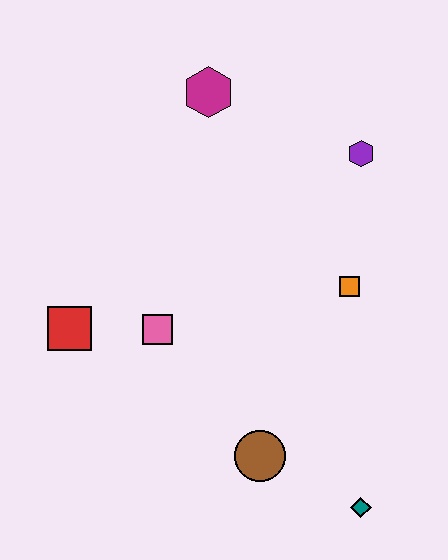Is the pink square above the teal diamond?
Yes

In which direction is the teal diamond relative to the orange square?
The teal diamond is below the orange square.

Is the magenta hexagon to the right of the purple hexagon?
No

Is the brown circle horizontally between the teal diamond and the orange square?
No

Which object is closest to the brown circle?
The teal diamond is closest to the brown circle.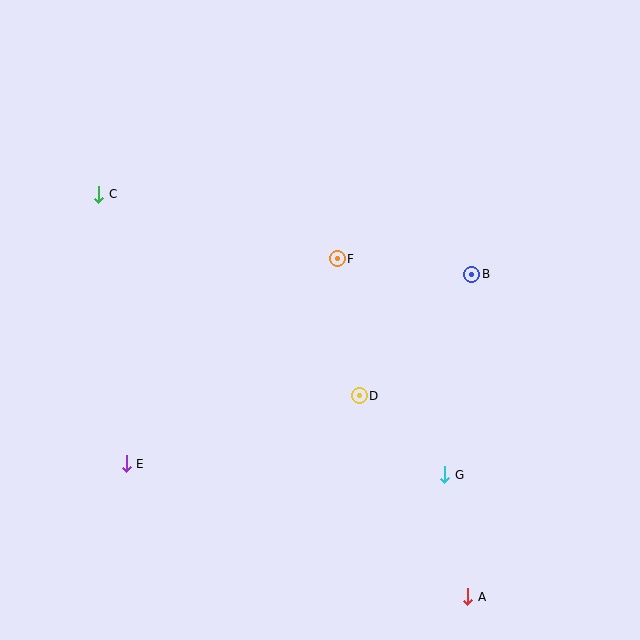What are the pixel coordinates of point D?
Point D is at (359, 396).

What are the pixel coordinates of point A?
Point A is at (468, 597).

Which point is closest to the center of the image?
Point F at (337, 259) is closest to the center.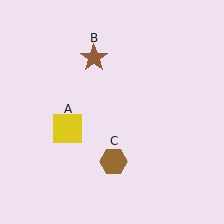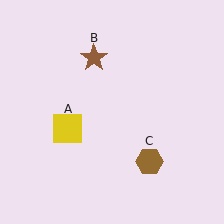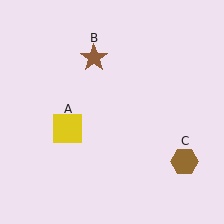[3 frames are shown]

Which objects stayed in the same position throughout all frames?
Yellow square (object A) and brown star (object B) remained stationary.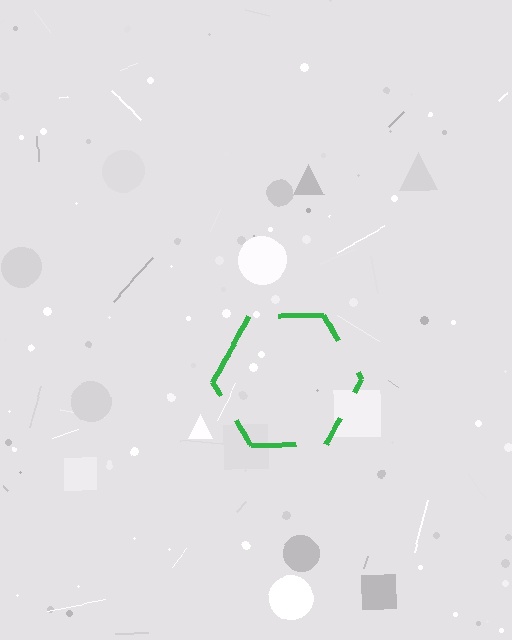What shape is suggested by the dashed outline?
The dashed outline suggests a hexagon.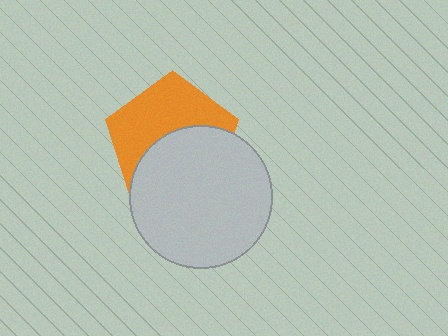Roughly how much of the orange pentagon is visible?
About half of it is visible (roughly 51%).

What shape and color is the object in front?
The object in front is a light gray circle.